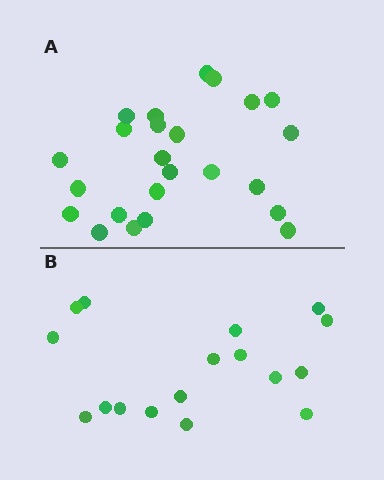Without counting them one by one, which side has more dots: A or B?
Region A (the top region) has more dots.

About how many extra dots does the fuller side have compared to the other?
Region A has roughly 8 or so more dots than region B.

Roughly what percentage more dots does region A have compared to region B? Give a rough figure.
About 40% more.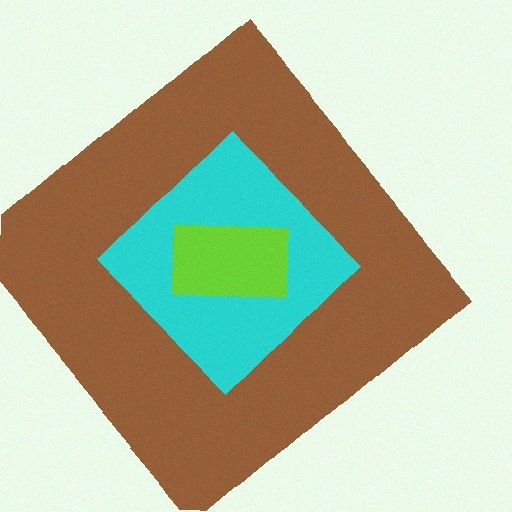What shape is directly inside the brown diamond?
The cyan diamond.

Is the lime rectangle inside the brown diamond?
Yes.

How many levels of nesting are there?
3.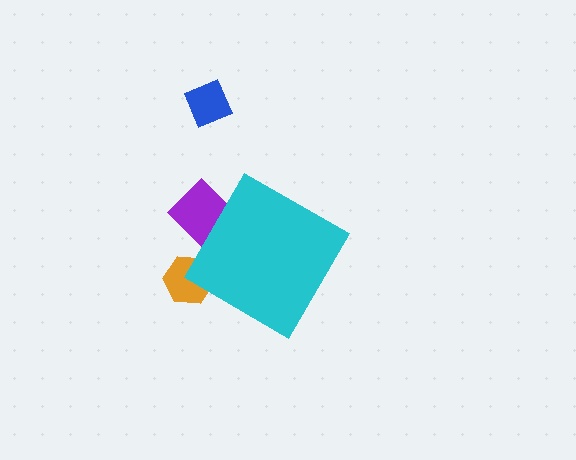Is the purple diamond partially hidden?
Yes, the purple diamond is partially hidden behind the cyan diamond.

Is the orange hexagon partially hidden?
Yes, the orange hexagon is partially hidden behind the cyan diamond.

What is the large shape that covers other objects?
A cyan diamond.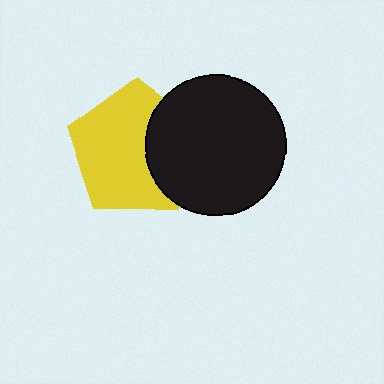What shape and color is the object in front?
The object in front is a black circle.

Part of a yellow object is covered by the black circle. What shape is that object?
It is a pentagon.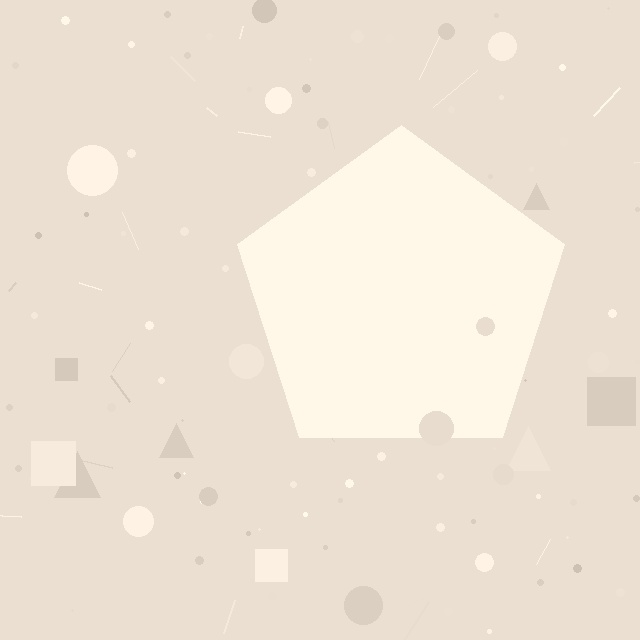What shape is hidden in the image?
A pentagon is hidden in the image.